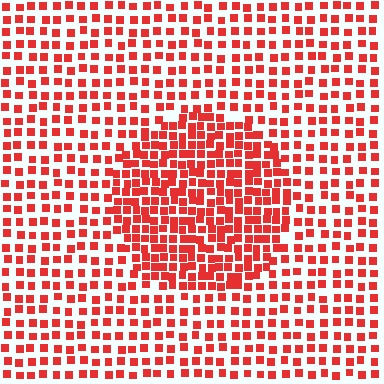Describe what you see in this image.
The image contains small red elements arranged at two different densities. A circle-shaped region is visible where the elements are more densely packed than the surrounding area.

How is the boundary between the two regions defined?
The boundary is defined by a change in element density (approximately 1.8x ratio). All elements are the same color, size, and shape.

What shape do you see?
I see a circle.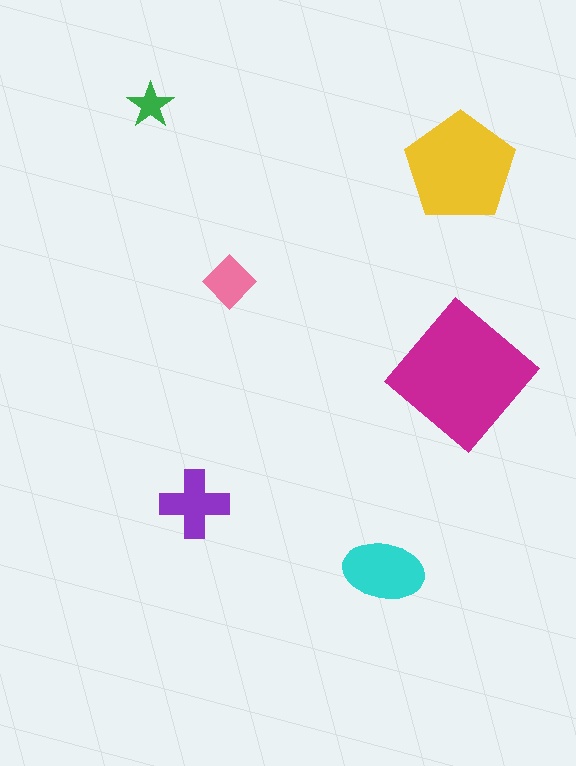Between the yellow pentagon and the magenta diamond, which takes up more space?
The magenta diamond.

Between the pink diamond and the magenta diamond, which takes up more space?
The magenta diamond.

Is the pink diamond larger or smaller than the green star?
Larger.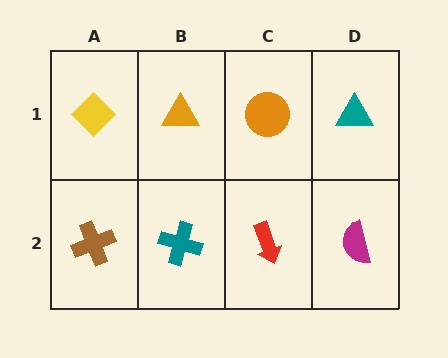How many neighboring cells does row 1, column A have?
2.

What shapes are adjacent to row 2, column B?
An orange triangle (row 1, column B), a brown cross (row 2, column A), a red arrow (row 2, column C).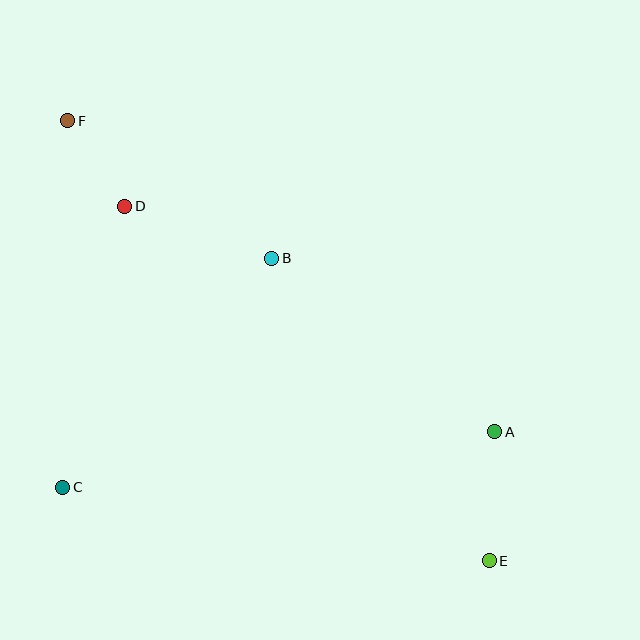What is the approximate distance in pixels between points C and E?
The distance between C and E is approximately 433 pixels.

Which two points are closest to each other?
Points D and F are closest to each other.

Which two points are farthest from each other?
Points E and F are farthest from each other.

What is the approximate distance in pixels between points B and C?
The distance between B and C is approximately 310 pixels.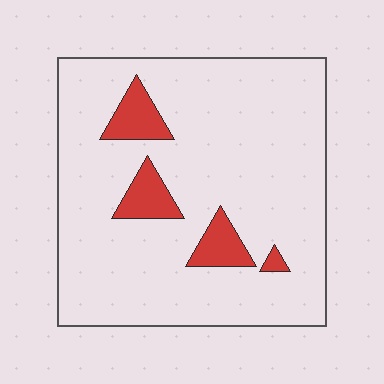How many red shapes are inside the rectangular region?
4.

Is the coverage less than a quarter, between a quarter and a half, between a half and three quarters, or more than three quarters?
Less than a quarter.